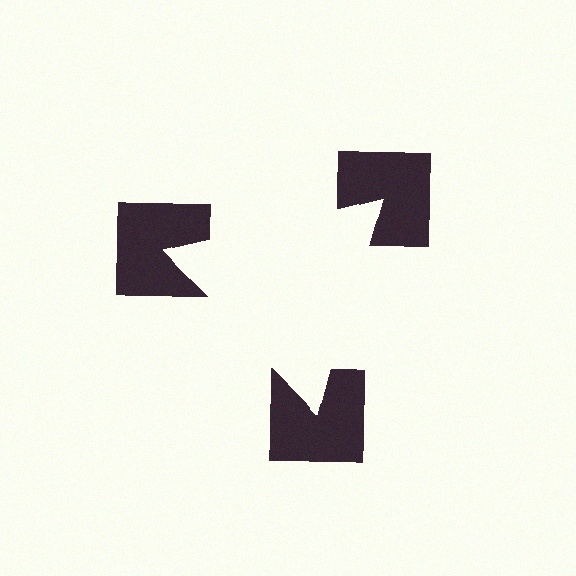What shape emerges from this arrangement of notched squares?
An illusory triangle — its edges are inferred from the aligned wedge cuts in the notched squares, not physically drawn.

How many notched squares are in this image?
There are 3 — one at each vertex of the illusory triangle.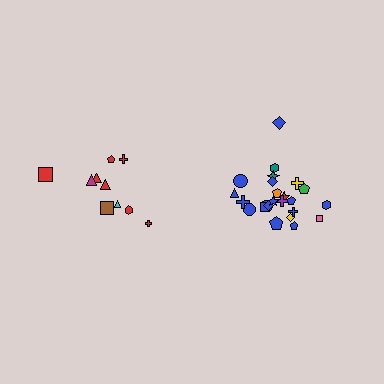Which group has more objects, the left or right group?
The right group.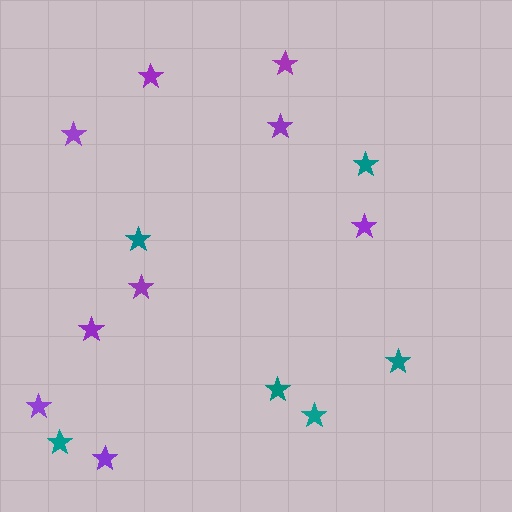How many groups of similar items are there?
There are 2 groups: one group of purple stars (9) and one group of teal stars (6).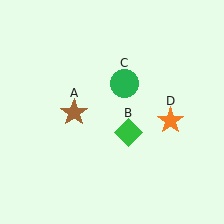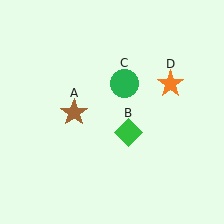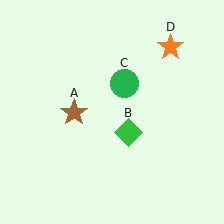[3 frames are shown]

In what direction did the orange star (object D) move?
The orange star (object D) moved up.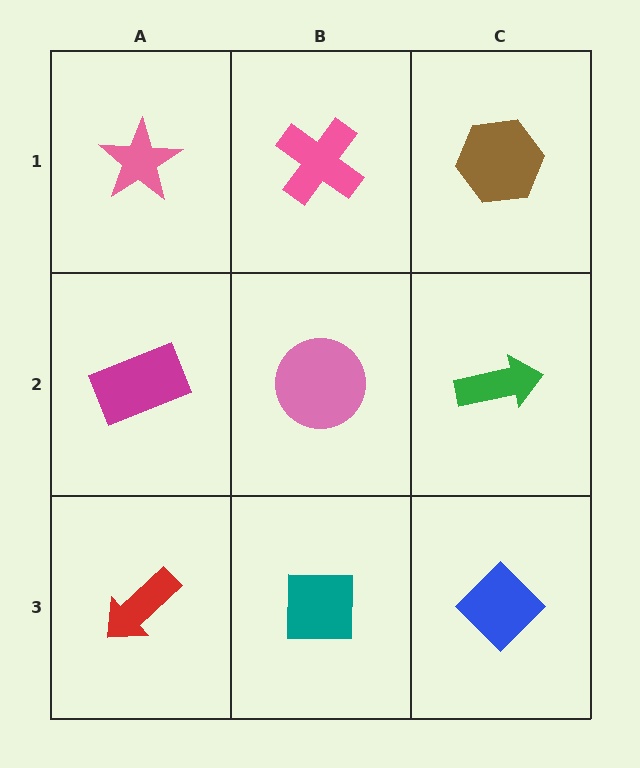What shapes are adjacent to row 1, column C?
A green arrow (row 2, column C), a pink cross (row 1, column B).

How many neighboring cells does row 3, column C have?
2.